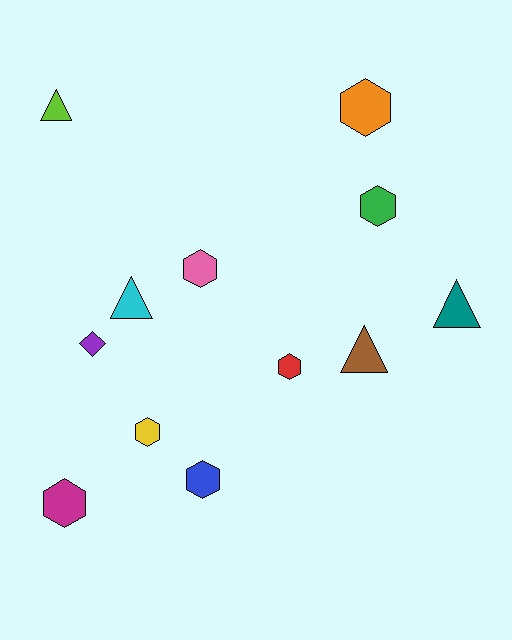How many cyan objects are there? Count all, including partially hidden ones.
There is 1 cyan object.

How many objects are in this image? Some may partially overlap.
There are 12 objects.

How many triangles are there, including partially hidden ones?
There are 4 triangles.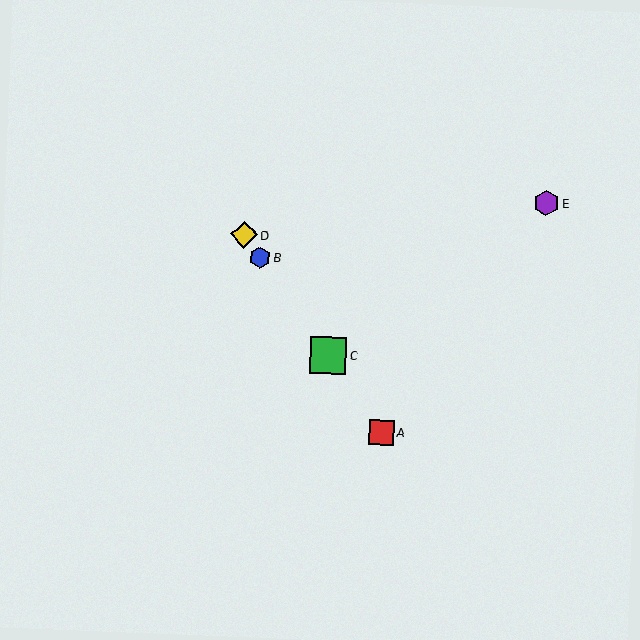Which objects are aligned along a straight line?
Objects A, B, C, D are aligned along a straight line.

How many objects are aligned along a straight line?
4 objects (A, B, C, D) are aligned along a straight line.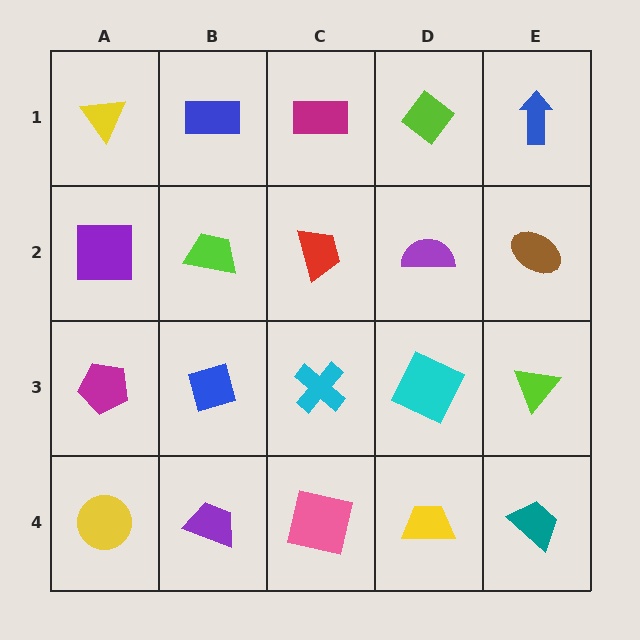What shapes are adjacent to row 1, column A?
A purple square (row 2, column A), a blue rectangle (row 1, column B).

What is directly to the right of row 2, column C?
A purple semicircle.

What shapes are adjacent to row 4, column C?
A cyan cross (row 3, column C), a purple trapezoid (row 4, column B), a yellow trapezoid (row 4, column D).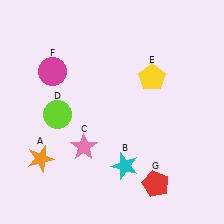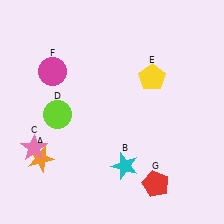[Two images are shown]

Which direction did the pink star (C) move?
The pink star (C) moved left.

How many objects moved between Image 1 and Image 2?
1 object moved between the two images.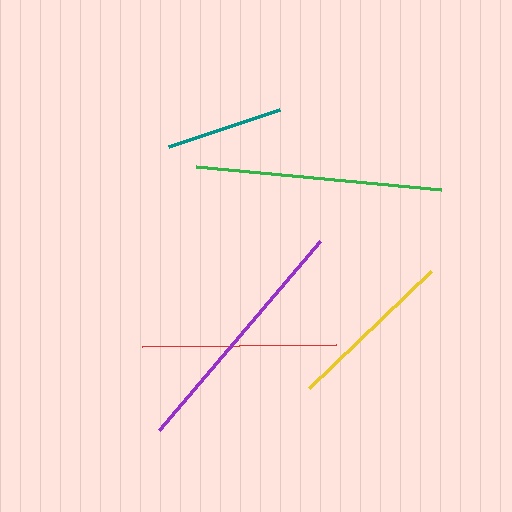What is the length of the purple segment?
The purple segment is approximately 248 pixels long.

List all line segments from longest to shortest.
From longest to shortest: purple, green, red, yellow, teal.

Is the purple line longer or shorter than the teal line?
The purple line is longer than the teal line.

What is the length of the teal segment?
The teal segment is approximately 117 pixels long.